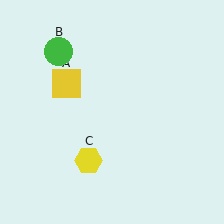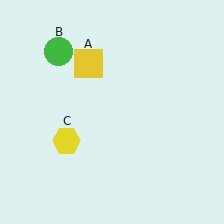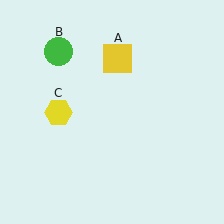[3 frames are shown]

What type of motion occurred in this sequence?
The yellow square (object A), yellow hexagon (object C) rotated clockwise around the center of the scene.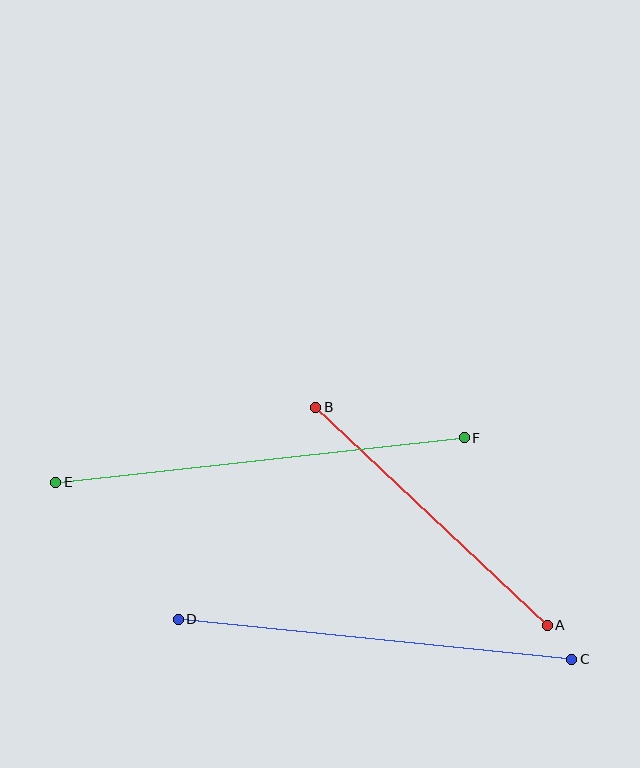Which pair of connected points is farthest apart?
Points E and F are farthest apart.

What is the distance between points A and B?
The distance is approximately 318 pixels.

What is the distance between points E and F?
The distance is approximately 411 pixels.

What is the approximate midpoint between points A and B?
The midpoint is at approximately (432, 516) pixels.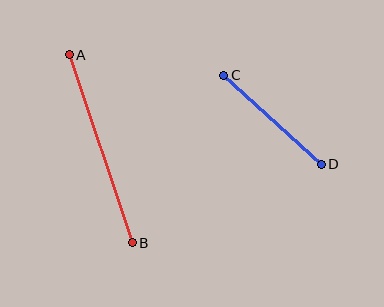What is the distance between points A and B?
The distance is approximately 198 pixels.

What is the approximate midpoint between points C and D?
The midpoint is at approximately (272, 120) pixels.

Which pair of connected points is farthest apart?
Points A and B are farthest apart.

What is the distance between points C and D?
The distance is approximately 132 pixels.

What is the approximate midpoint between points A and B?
The midpoint is at approximately (101, 149) pixels.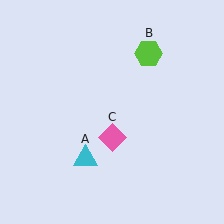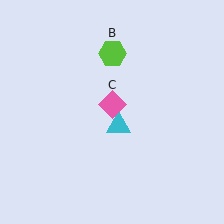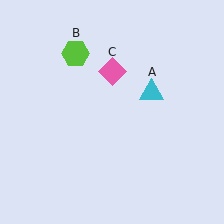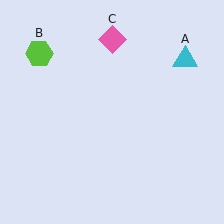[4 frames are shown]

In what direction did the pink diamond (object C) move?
The pink diamond (object C) moved up.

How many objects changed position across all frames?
3 objects changed position: cyan triangle (object A), lime hexagon (object B), pink diamond (object C).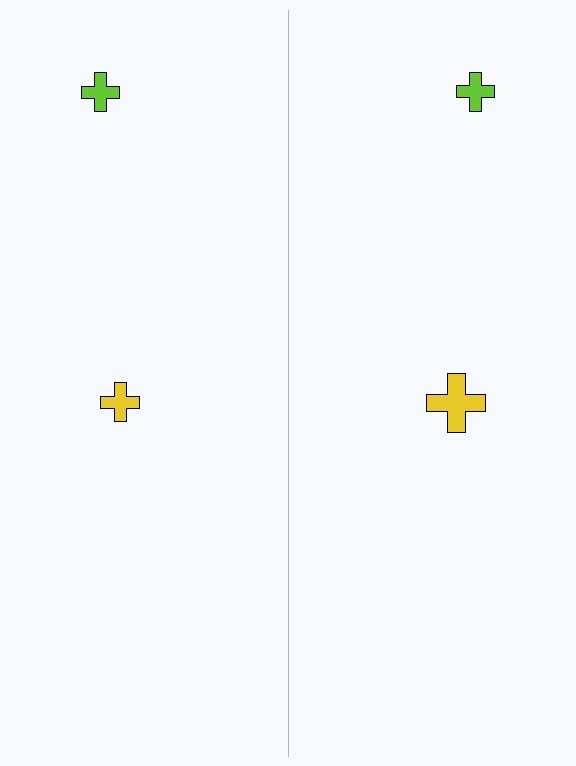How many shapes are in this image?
There are 4 shapes in this image.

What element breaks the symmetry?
The yellow cross on the right side has a different size than its mirror counterpart.